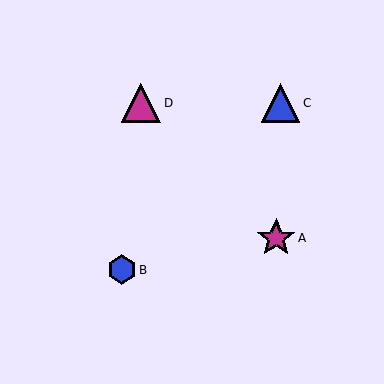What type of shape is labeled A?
Shape A is a magenta star.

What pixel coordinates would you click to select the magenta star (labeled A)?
Click at (276, 238) to select the magenta star A.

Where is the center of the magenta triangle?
The center of the magenta triangle is at (141, 103).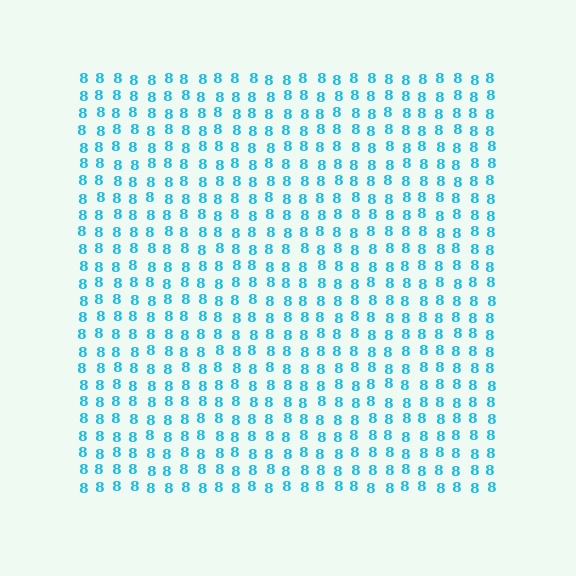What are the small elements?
The small elements are digit 8's.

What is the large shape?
The large shape is a square.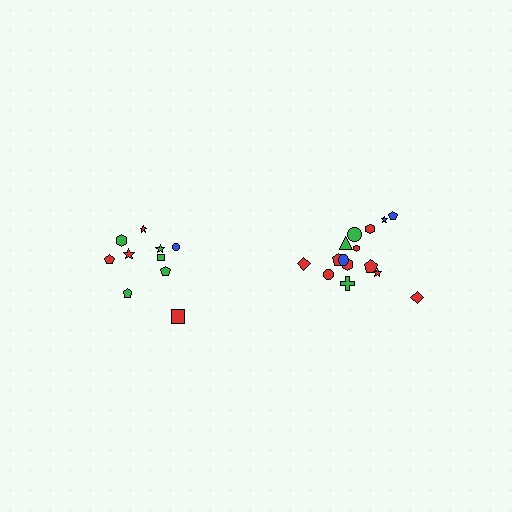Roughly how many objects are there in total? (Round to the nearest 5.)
Roughly 25 objects in total.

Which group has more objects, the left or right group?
The right group.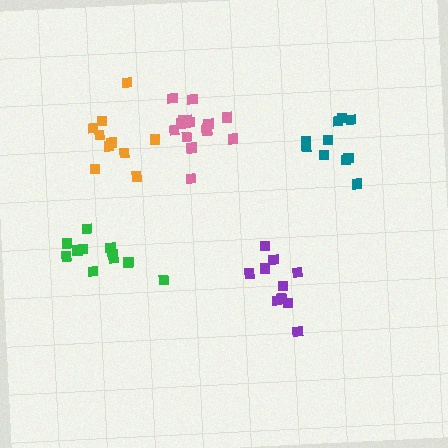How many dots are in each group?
Group 1: 10 dots, Group 2: 10 dots, Group 3: 10 dots, Group 4: 11 dots, Group 5: 16 dots (57 total).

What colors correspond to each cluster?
The clusters are colored: teal, purple, orange, green, pink.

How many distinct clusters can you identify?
There are 5 distinct clusters.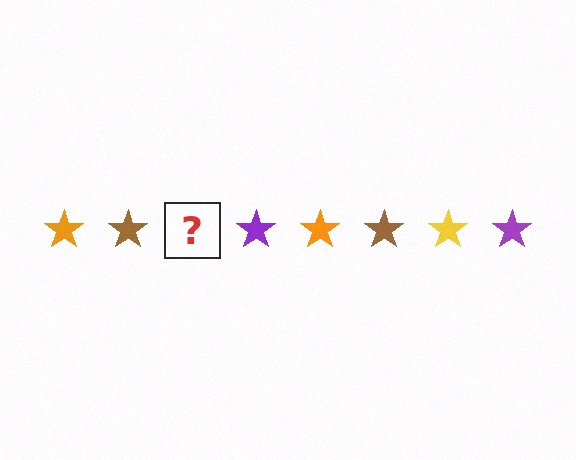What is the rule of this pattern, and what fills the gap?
The rule is that the pattern cycles through orange, brown, yellow, purple stars. The gap should be filled with a yellow star.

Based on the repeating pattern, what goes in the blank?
The blank should be a yellow star.